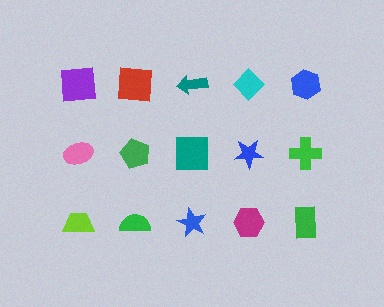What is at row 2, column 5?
A green cross.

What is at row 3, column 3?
A blue star.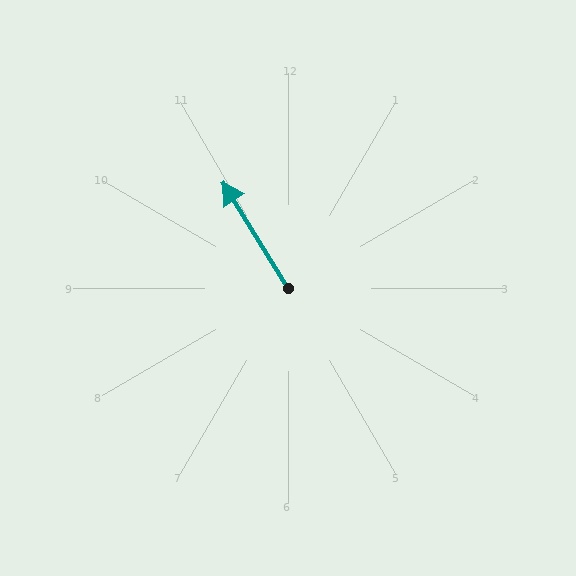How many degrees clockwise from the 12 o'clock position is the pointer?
Approximately 328 degrees.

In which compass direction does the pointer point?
Northwest.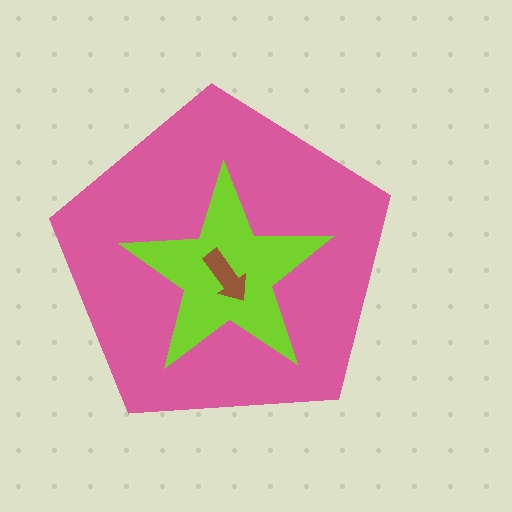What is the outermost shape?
The pink pentagon.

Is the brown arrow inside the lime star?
Yes.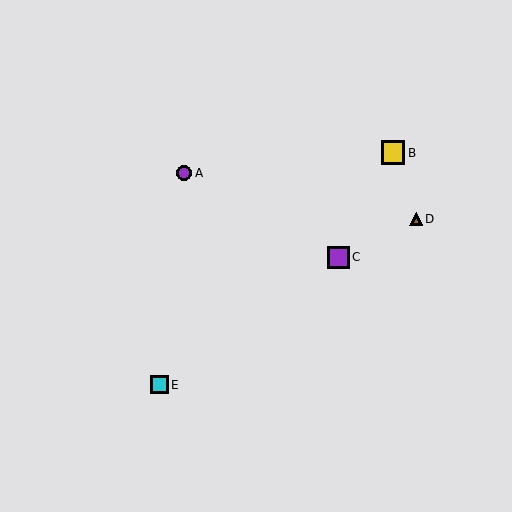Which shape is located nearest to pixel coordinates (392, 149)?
The yellow square (labeled B) at (393, 153) is nearest to that location.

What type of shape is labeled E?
Shape E is a cyan square.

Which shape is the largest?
The yellow square (labeled B) is the largest.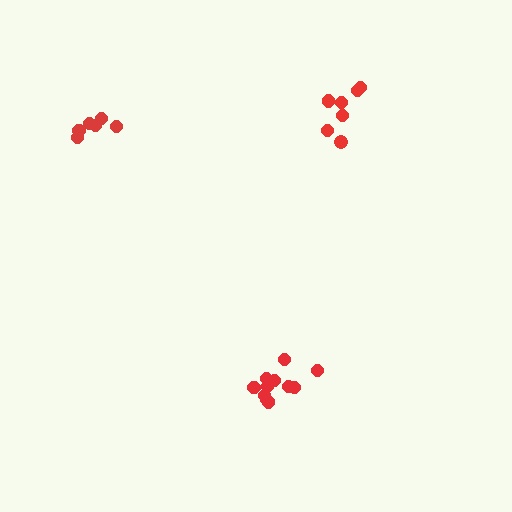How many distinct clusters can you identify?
There are 3 distinct clusters.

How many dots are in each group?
Group 1: 6 dots, Group 2: 11 dots, Group 3: 7 dots (24 total).